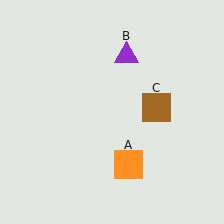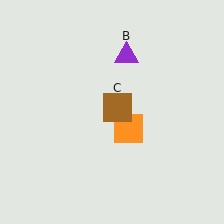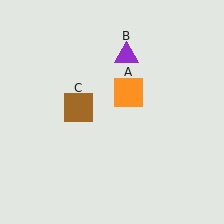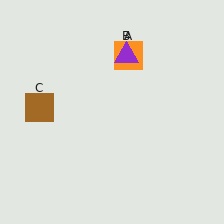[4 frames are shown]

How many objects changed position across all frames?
2 objects changed position: orange square (object A), brown square (object C).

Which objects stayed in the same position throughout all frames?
Purple triangle (object B) remained stationary.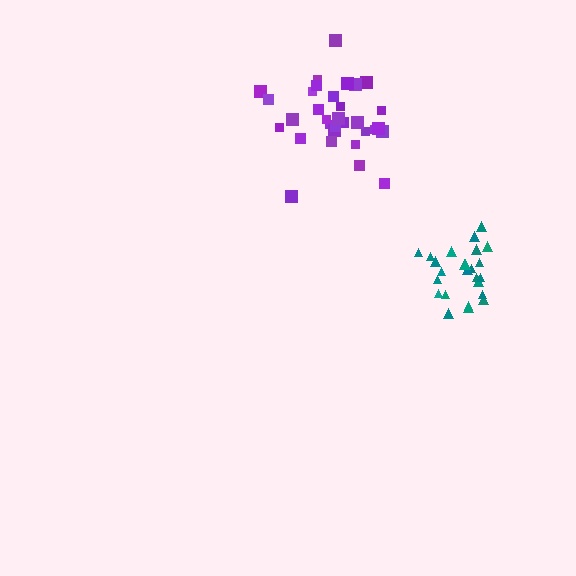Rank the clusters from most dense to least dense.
teal, purple.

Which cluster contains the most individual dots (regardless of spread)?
Purple (32).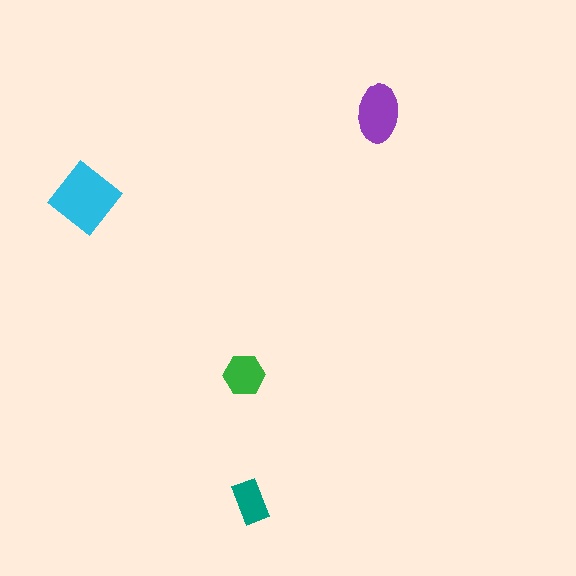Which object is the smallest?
The teal rectangle.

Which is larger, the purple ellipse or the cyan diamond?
The cyan diamond.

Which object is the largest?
The cyan diamond.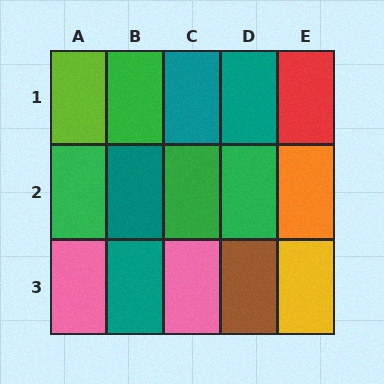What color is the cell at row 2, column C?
Green.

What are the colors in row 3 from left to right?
Pink, teal, pink, brown, yellow.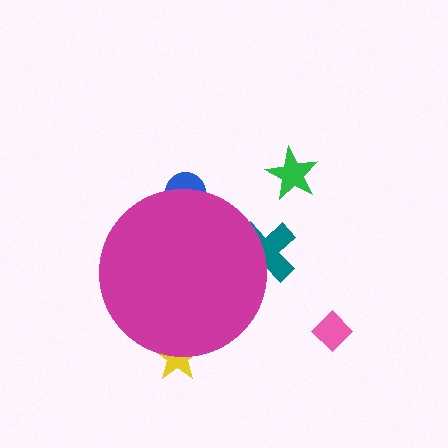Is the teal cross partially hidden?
Yes, the teal cross is partially hidden behind the magenta circle.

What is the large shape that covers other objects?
A magenta circle.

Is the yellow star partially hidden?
Yes, the yellow star is partially hidden behind the magenta circle.